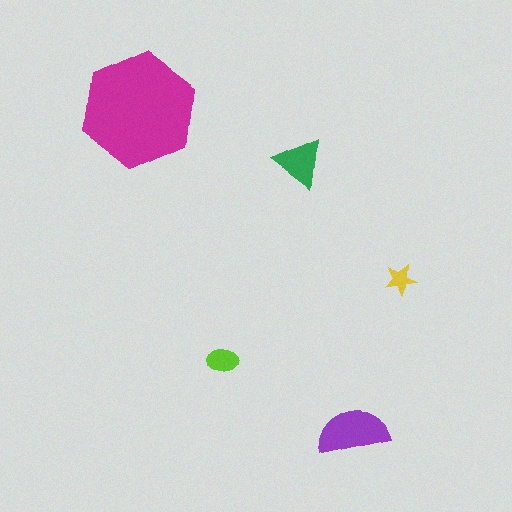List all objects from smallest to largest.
The yellow star, the lime ellipse, the green triangle, the purple semicircle, the magenta hexagon.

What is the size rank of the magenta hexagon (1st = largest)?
1st.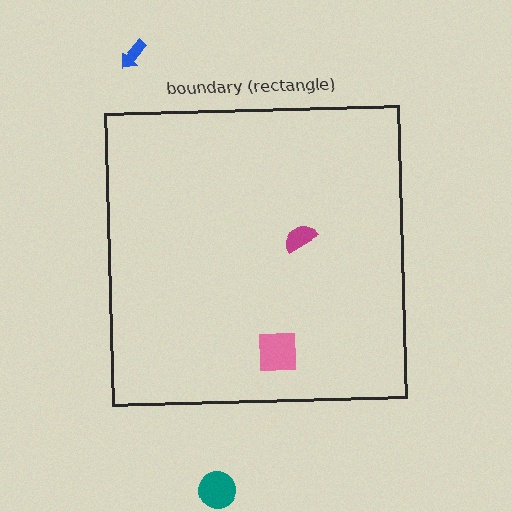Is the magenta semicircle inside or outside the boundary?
Inside.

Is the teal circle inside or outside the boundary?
Outside.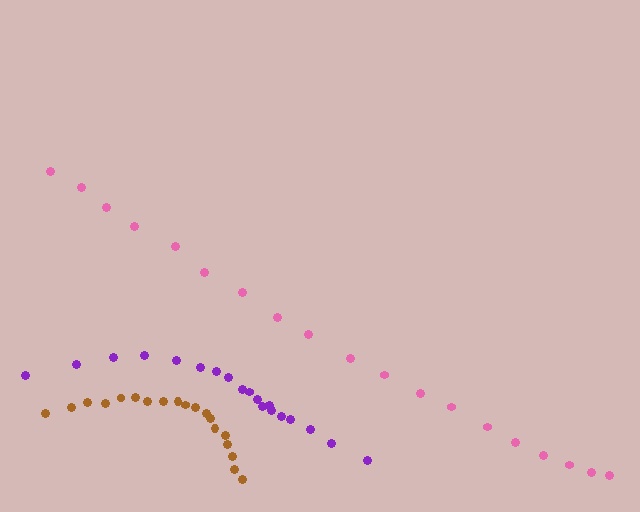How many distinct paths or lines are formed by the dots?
There are 3 distinct paths.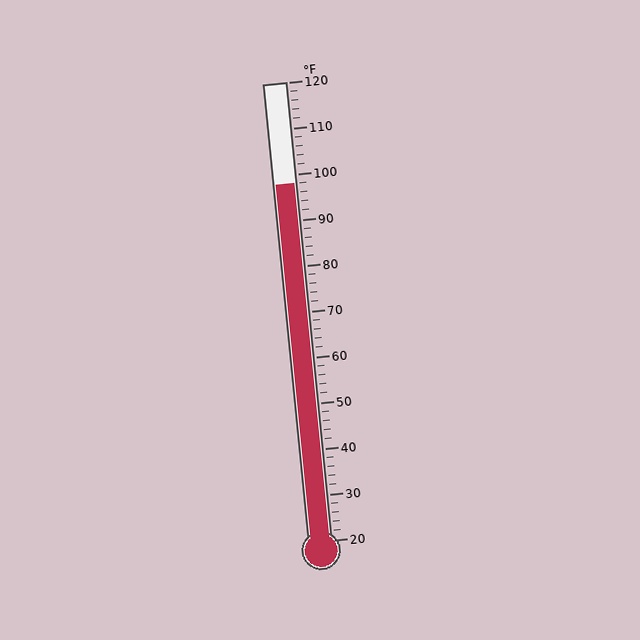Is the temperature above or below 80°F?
The temperature is above 80°F.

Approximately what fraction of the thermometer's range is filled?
The thermometer is filled to approximately 80% of its range.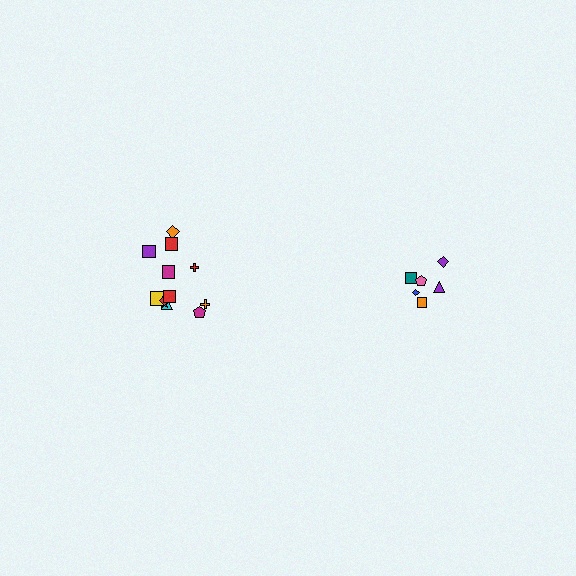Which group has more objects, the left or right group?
The left group.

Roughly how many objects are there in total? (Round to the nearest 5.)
Roughly 20 objects in total.